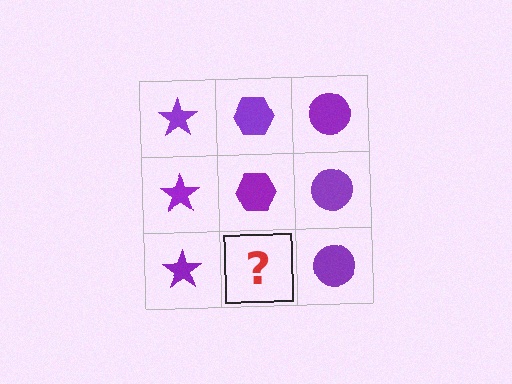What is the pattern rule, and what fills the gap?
The rule is that each column has a consistent shape. The gap should be filled with a purple hexagon.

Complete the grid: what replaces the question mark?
The question mark should be replaced with a purple hexagon.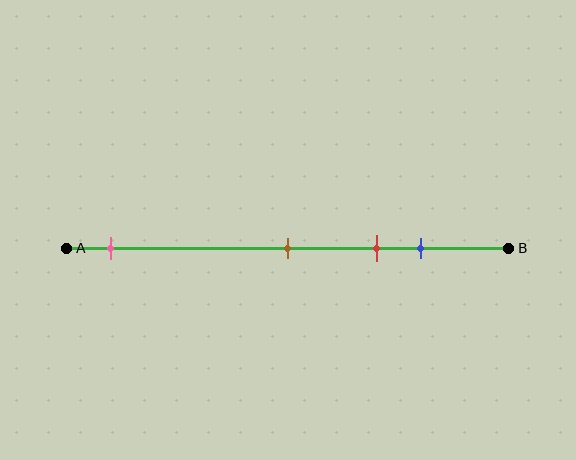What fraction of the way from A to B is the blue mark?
The blue mark is approximately 80% (0.8) of the way from A to B.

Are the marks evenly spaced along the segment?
No, the marks are not evenly spaced.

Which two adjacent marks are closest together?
The red and blue marks are the closest adjacent pair.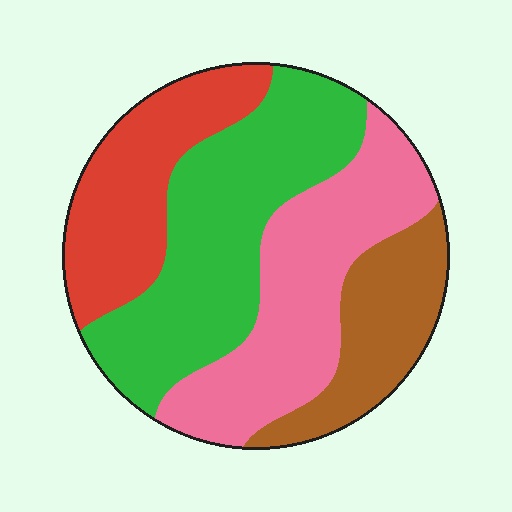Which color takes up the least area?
Brown, at roughly 15%.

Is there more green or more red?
Green.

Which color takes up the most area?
Green, at roughly 35%.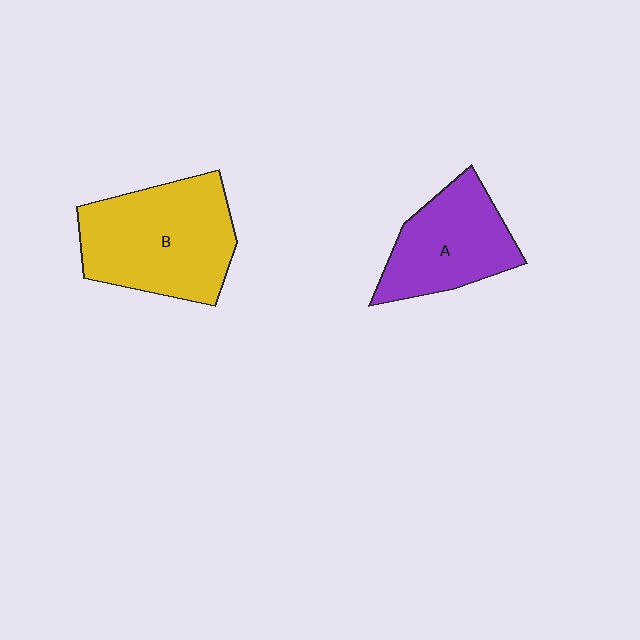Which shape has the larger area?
Shape B (yellow).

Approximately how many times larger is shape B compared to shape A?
Approximately 1.4 times.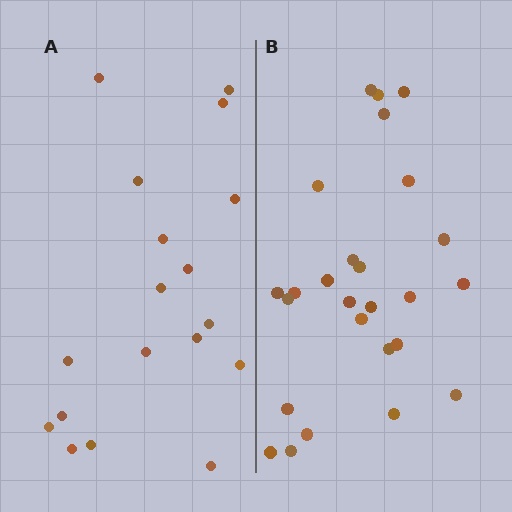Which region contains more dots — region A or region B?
Region B (the right region) has more dots.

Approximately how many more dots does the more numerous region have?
Region B has roughly 8 or so more dots than region A.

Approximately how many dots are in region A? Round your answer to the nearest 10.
About 20 dots. (The exact count is 18, which rounds to 20.)